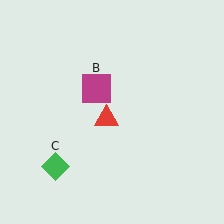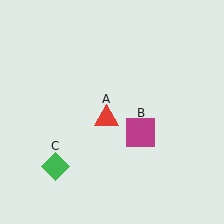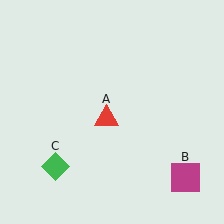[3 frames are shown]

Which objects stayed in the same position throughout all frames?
Red triangle (object A) and green diamond (object C) remained stationary.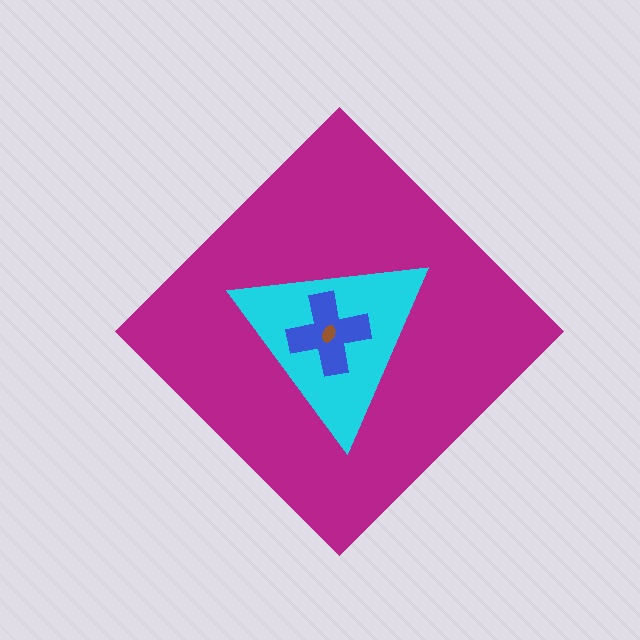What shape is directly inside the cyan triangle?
The blue cross.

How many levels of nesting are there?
4.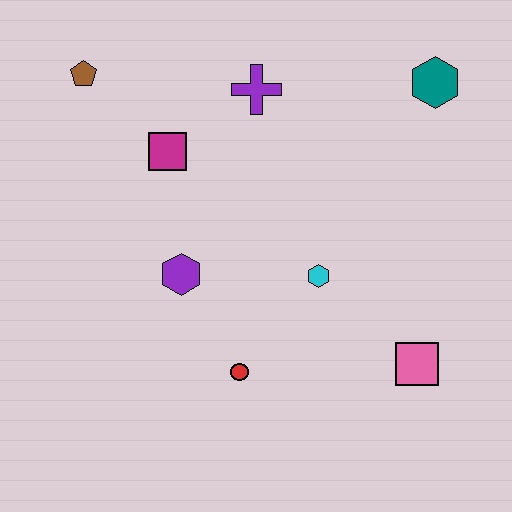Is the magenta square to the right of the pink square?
No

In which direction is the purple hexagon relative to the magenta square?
The purple hexagon is below the magenta square.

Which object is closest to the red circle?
The purple hexagon is closest to the red circle.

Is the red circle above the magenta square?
No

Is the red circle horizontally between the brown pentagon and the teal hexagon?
Yes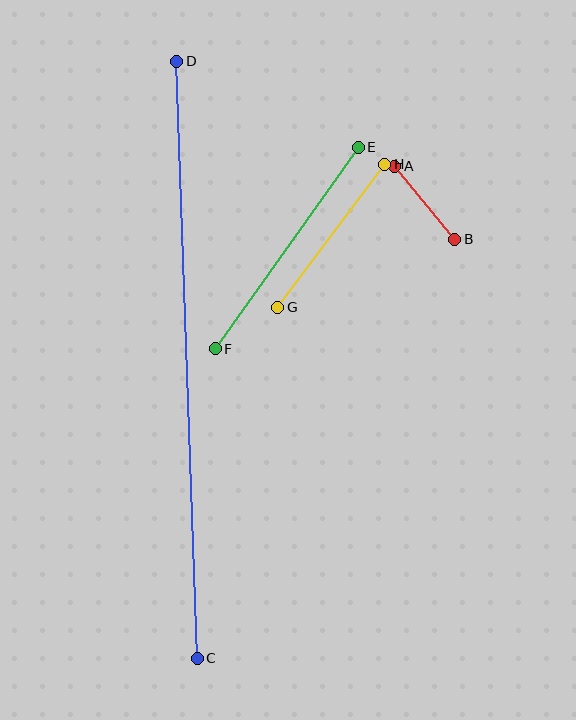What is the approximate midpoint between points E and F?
The midpoint is at approximately (287, 248) pixels.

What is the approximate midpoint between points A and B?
The midpoint is at approximately (425, 203) pixels.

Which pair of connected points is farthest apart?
Points C and D are farthest apart.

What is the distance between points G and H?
The distance is approximately 178 pixels.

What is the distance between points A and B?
The distance is approximately 94 pixels.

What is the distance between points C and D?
The distance is approximately 597 pixels.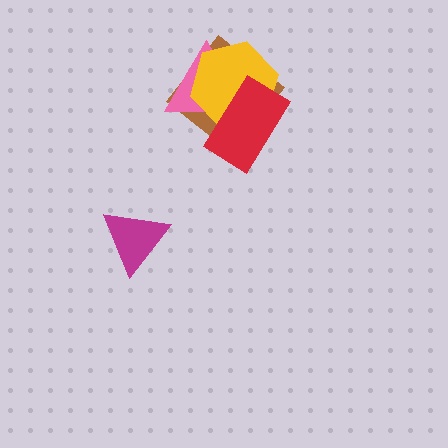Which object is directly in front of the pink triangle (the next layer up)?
The yellow hexagon is directly in front of the pink triangle.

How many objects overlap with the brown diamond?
3 objects overlap with the brown diamond.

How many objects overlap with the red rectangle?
3 objects overlap with the red rectangle.